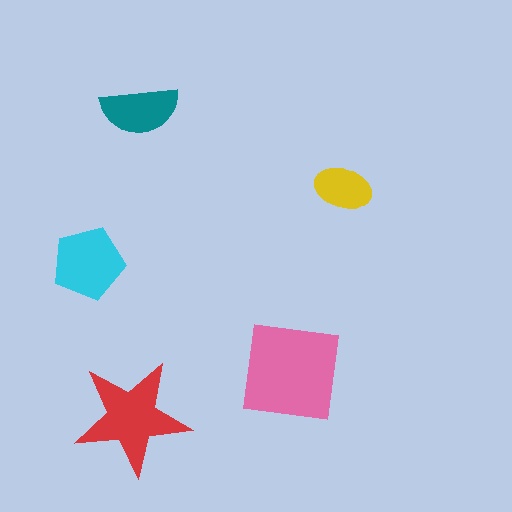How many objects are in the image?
There are 5 objects in the image.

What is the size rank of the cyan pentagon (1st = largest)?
3rd.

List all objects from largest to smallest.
The pink square, the red star, the cyan pentagon, the teal semicircle, the yellow ellipse.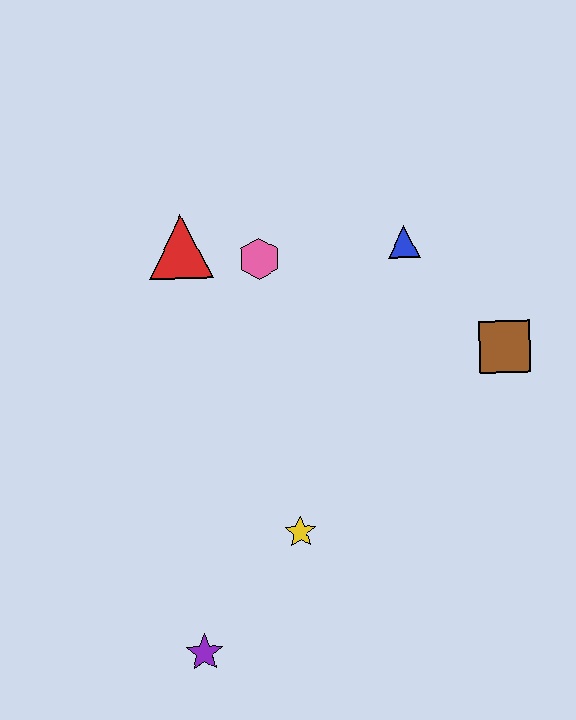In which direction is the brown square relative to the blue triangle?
The brown square is below the blue triangle.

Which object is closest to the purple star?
The yellow star is closest to the purple star.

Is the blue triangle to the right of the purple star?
Yes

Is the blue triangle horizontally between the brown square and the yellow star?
Yes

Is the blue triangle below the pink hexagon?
No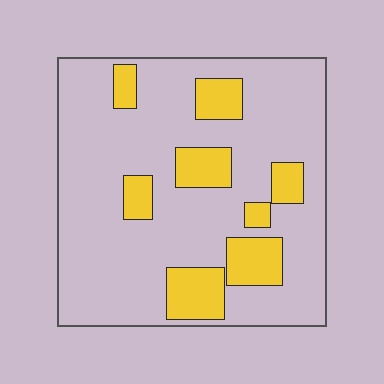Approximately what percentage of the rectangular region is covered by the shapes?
Approximately 20%.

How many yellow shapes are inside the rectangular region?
8.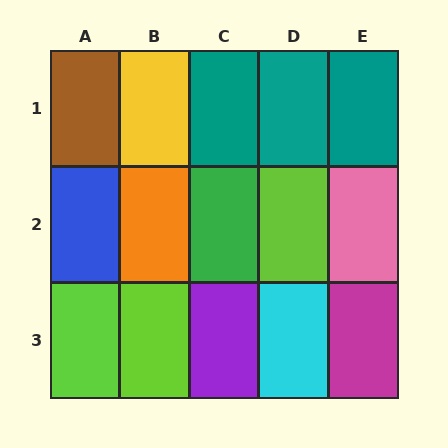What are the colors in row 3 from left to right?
Lime, lime, purple, cyan, magenta.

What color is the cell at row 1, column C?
Teal.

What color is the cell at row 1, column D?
Teal.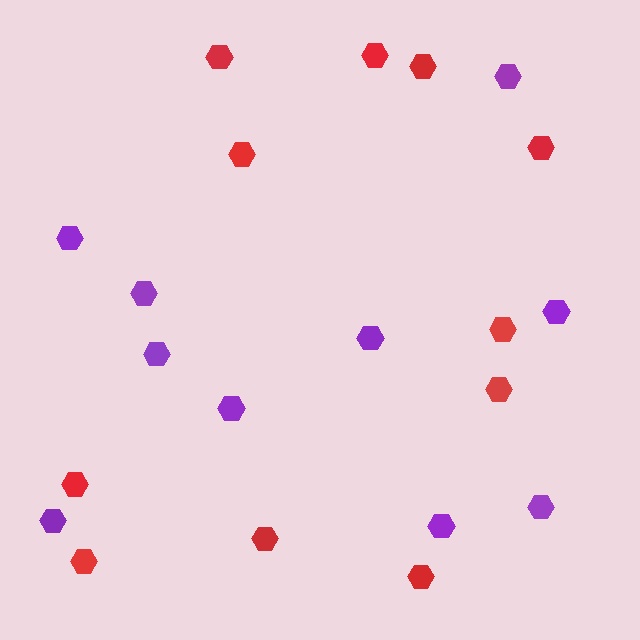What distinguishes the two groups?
There are 2 groups: one group of red hexagons (11) and one group of purple hexagons (10).